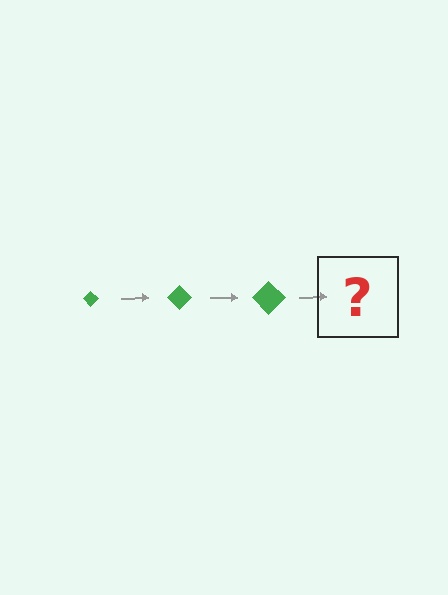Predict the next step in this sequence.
The next step is a green diamond, larger than the previous one.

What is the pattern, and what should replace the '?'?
The pattern is that the diamond gets progressively larger each step. The '?' should be a green diamond, larger than the previous one.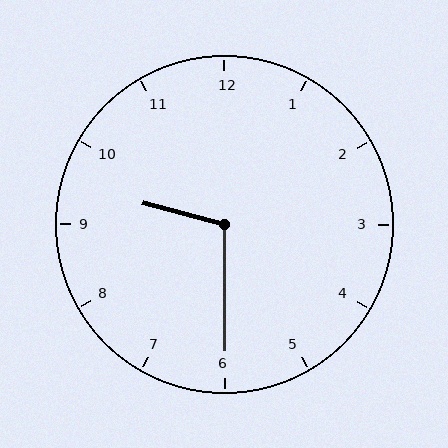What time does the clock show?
9:30.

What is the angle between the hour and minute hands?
Approximately 105 degrees.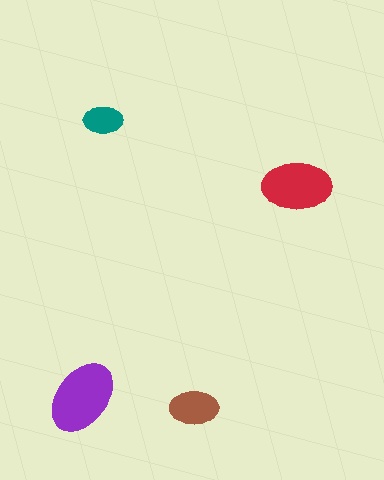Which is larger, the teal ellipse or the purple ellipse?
The purple one.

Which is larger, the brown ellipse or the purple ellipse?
The purple one.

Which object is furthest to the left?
The purple ellipse is leftmost.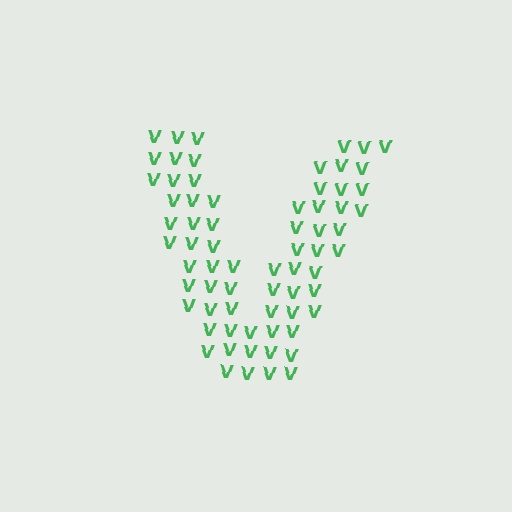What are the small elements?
The small elements are letter V's.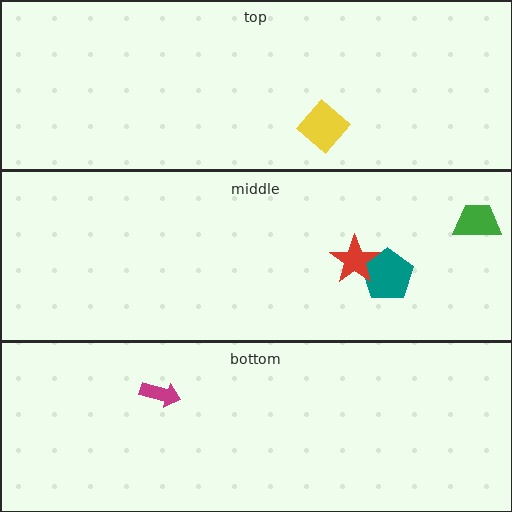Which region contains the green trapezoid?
The middle region.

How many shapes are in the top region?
1.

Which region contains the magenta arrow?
The bottom region.